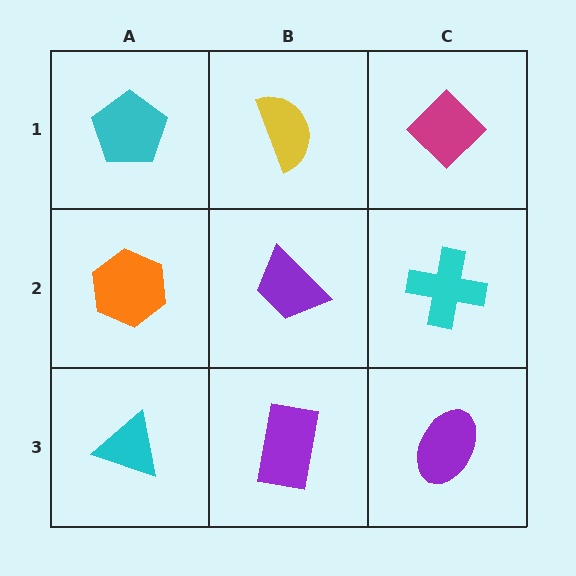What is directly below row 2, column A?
A cyan triangle.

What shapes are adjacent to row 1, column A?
An orange hexagon (row 2, column A), a yellow semicircle (row 1, column B).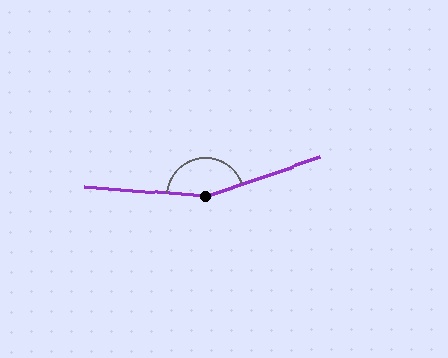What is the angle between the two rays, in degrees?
Approximately 157 degrees.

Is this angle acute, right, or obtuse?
It is obtuse.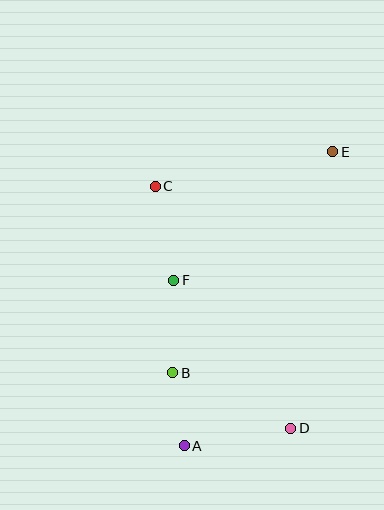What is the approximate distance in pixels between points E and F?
The distance between E and F is approximately 204 pixels.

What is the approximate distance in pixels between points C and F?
The distance between C and F is approximately 96 pixels.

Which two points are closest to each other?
Points A and B are closest to each other.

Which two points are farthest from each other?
Points A and E are farthest from each other.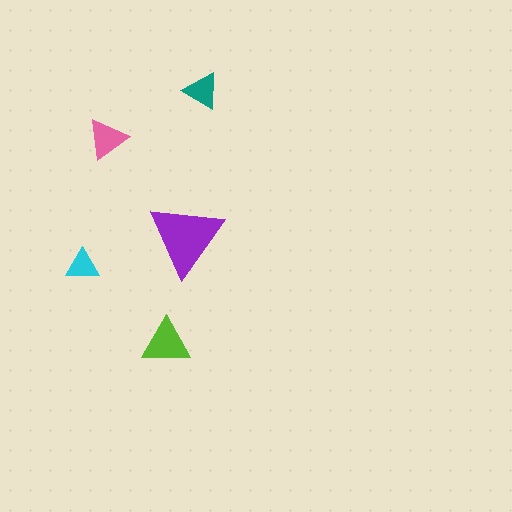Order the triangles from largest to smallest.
the purple one, the lime one, the pink one, the teal one, the cyan one.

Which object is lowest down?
The lime triangle is bottommost.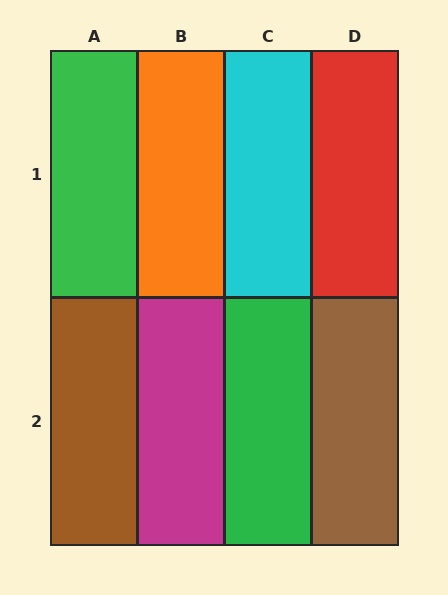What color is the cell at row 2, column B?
Magenta.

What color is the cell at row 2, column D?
Brown.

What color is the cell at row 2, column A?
Brown.